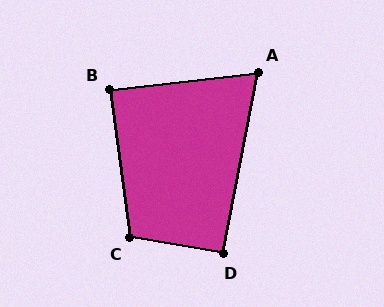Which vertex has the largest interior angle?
C, at approximately 107 degrees.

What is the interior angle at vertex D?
Approximately 91 degrees (approximately right).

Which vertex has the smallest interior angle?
A, at approximately 73 degrees.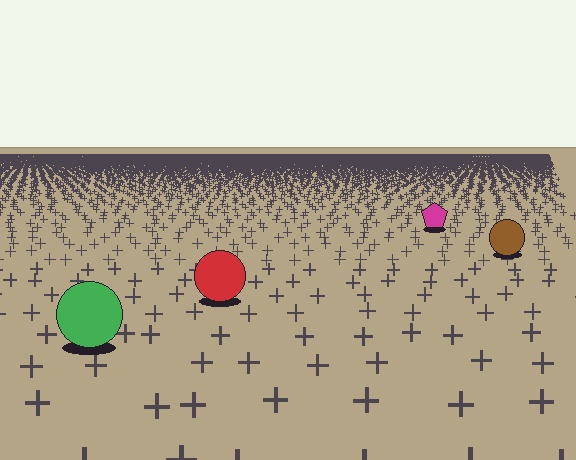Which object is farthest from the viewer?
The magenta pentagon is farthest from the viewer. It appears smaller and the ground texture around it is denser.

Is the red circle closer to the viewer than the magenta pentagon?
Yes. The red circle is closer — you can tell from the texture gradient: the ground texture is coarser near it.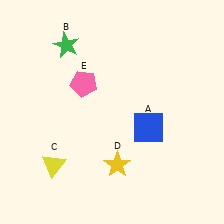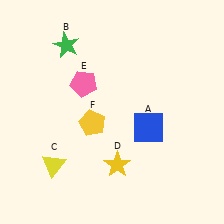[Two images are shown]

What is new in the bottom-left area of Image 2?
A yellow pentagon (F) was added in the bottom-left area of Image 2.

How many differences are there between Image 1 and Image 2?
There is 1 difference between the two images.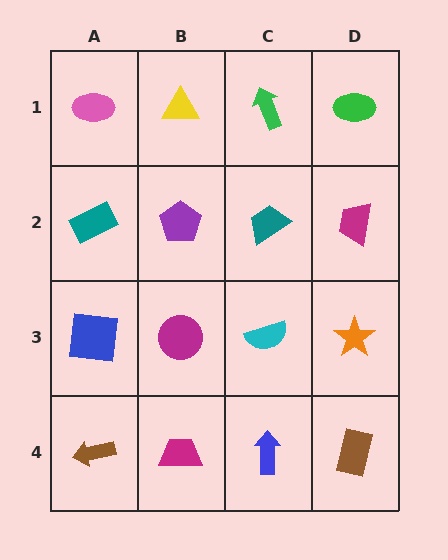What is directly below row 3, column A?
A brown arrow.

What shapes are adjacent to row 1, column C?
A teal trapezoid (row 2, column C), a yellow triangle (row 1, column B), a green ellipse (row 1, column D).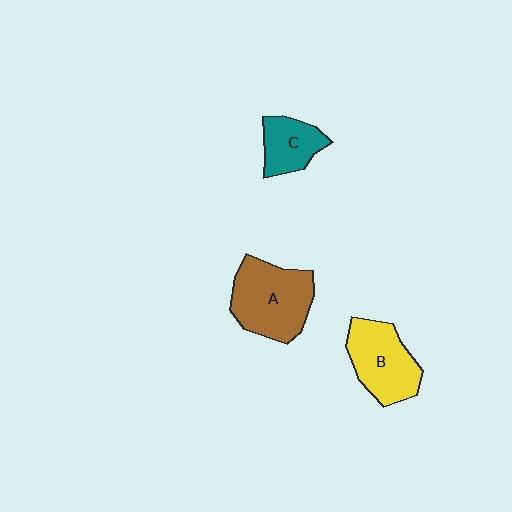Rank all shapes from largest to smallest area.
From largest to smallest: A (brown), B (yellow), C (teal).